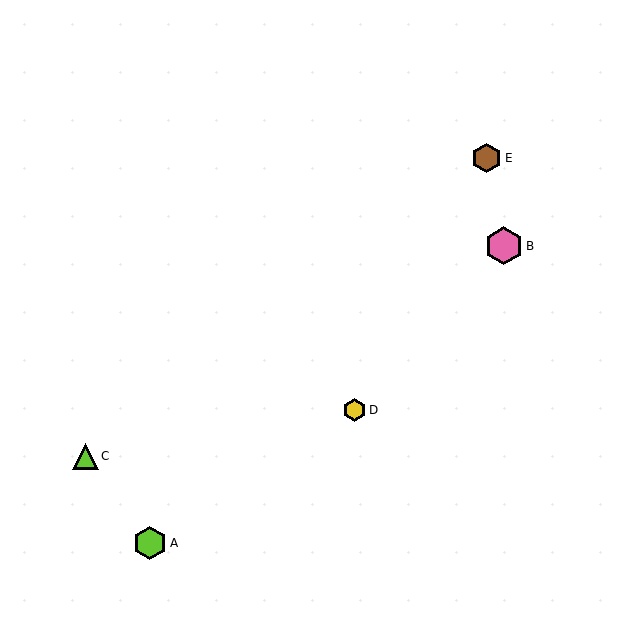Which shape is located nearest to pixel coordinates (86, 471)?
The lime triangle (labeled C) at (85, 456) is nearest to that location.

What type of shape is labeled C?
Shape C is a lime triangle.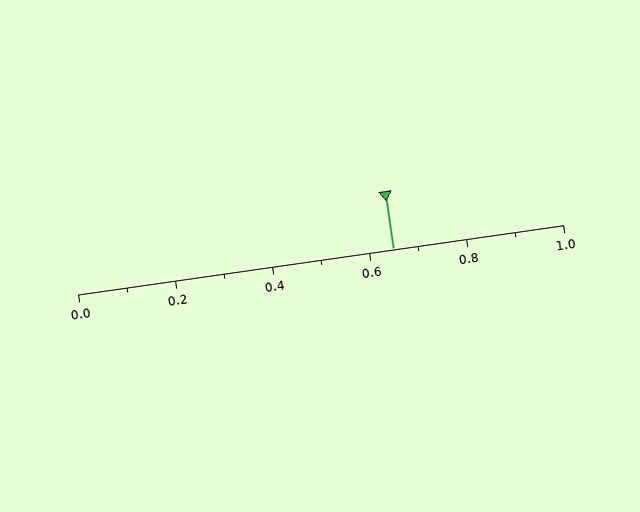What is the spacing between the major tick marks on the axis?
The major ticks are spaced 0.2 apart.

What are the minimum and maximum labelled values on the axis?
The axis runs from 0.0 to 1.0.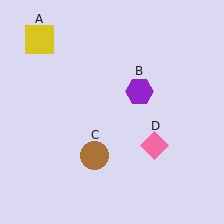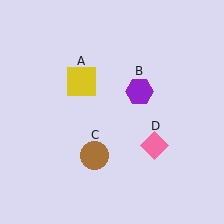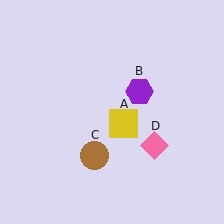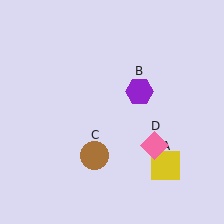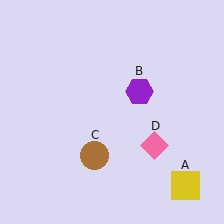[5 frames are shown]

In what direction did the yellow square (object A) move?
The yellow square (object A) moved down and to the right.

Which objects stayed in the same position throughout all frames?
Purple hexagon (object B) and brown circle (object C) and pink diamond (object D) remained stationary.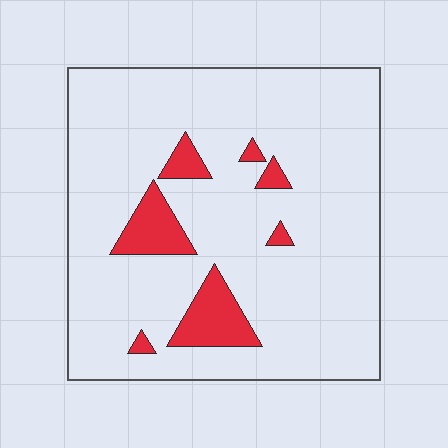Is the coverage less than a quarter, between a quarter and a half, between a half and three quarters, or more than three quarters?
Less than a quarter.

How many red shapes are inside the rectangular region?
7.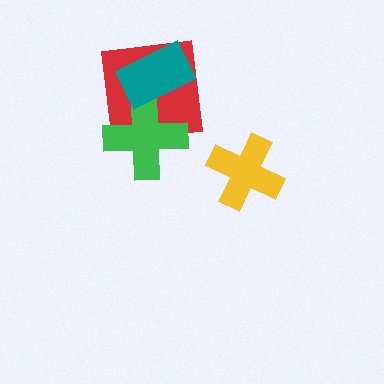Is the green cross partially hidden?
Yes, it is partially covered by another shape.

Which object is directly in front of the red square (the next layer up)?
The green cross is directly in front of the red square.